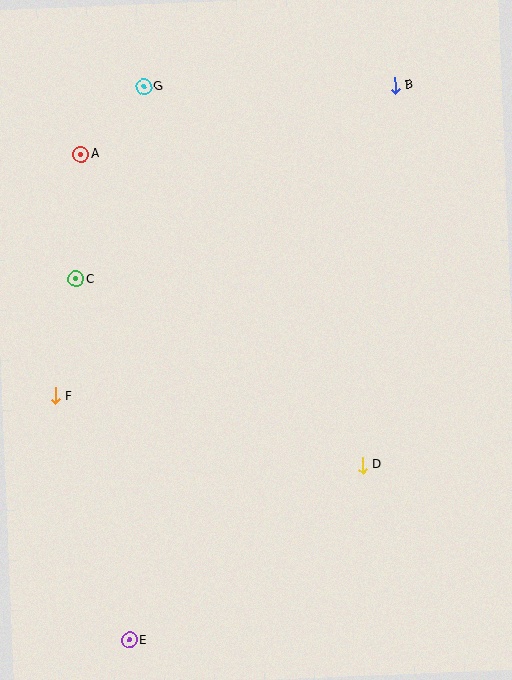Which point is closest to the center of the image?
Point D at (362, 465) is closest to the center.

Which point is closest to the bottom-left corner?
Point E is closest to the bottom-left corner.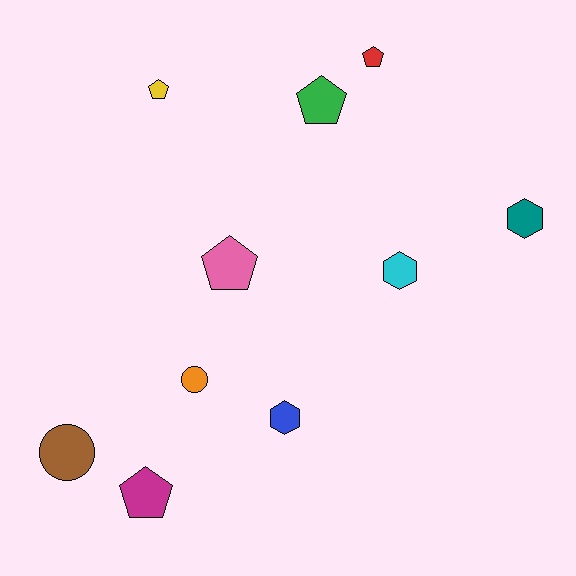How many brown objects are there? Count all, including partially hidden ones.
There is 1 brown object.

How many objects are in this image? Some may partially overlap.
There are 10 objects.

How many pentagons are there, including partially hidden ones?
There are 5 pentagons.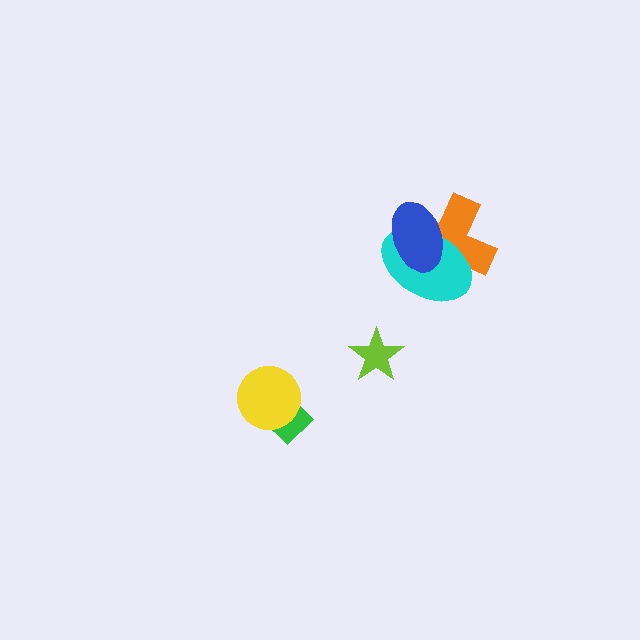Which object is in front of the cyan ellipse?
The blue ellipse is in front of the cyan ellipse.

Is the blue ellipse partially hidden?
No, no other shape covers it.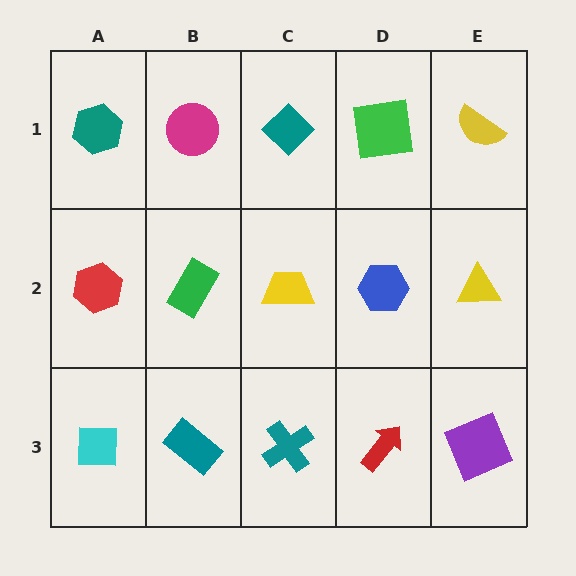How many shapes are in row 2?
5 shapes.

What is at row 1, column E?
A yellow semicircle.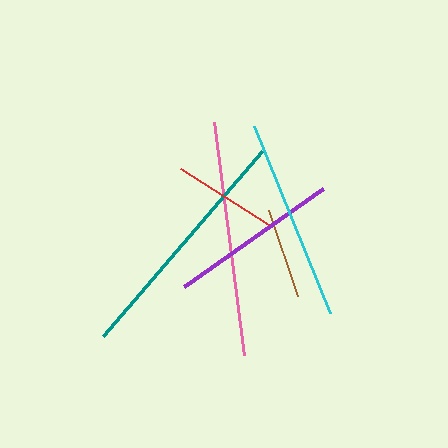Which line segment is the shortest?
The brown line is the shortest at approximately 91 pixels.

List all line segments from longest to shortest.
From longest to shortest: teal, pink, cyan, purple, red, brown.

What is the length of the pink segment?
The pink segment is approximately 235 pixels long.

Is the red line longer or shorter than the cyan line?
The cyan line is longer than the red line.